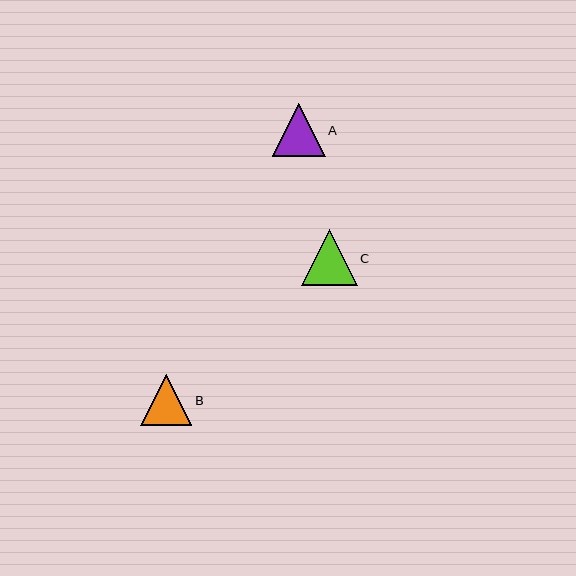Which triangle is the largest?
Triangle C is the largest with a size of approximately 56 pixels.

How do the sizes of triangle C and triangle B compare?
Triangle C and triangle B are approximately the same size.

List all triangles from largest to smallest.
From largest to smallest: C, A, B.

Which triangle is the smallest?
Triangle B is the smallest with a size of approximately 51 pixels.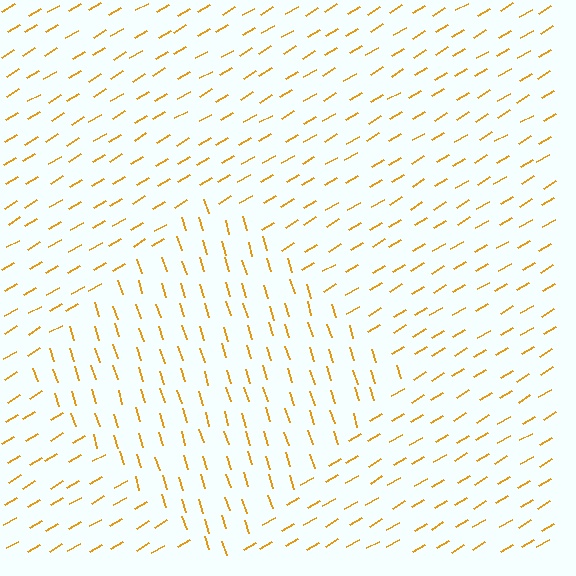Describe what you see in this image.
The image is filled with small orange line segments. A diamond region in the image has lines oriented differently from the surrounding lines, creating a visible texture boundary.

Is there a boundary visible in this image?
Yes, there is a texture boundary formed by a change in line orientation.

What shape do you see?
I see a diamond.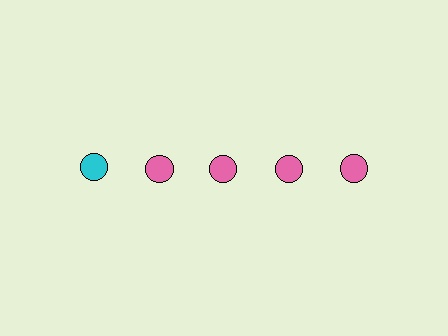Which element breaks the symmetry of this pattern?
The cyan circle in the top row, leftmost column breaks the symmetry. All other shapes are pink circles.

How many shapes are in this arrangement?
There are 5 shapes arranged in a grid pattern.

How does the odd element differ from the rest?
It has a different color: cyan instead of pink.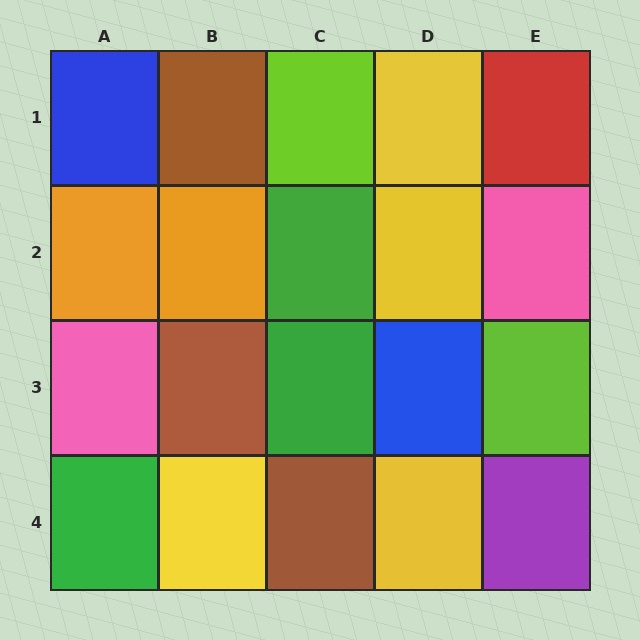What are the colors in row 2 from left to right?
Orange, orange, green, yellow, pink.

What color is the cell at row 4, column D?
Yellow.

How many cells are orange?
2 cells are orange.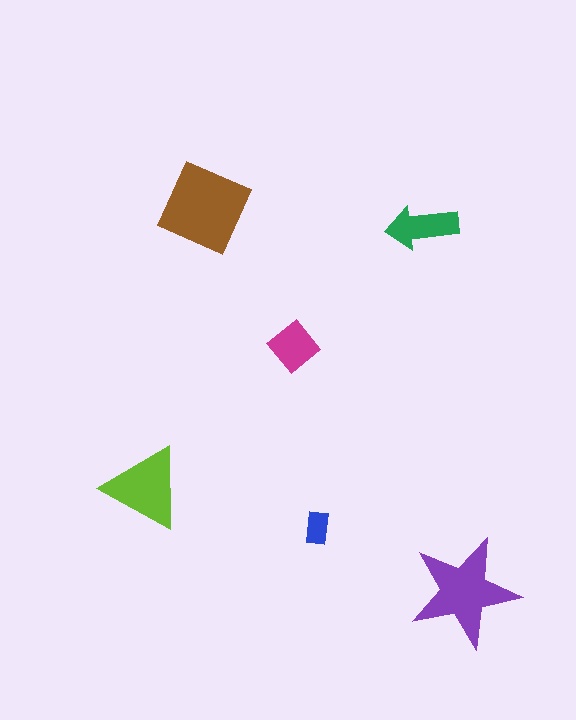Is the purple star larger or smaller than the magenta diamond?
Larger.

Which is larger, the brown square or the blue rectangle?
The brown square.